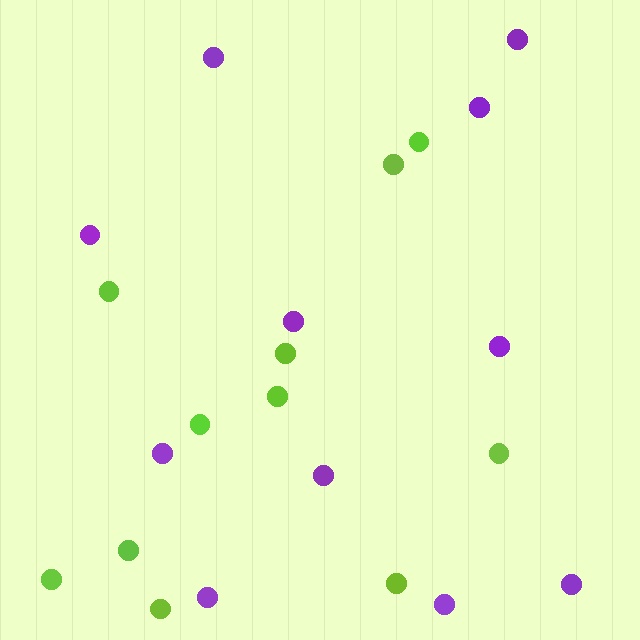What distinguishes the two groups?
There are 2 groups: one group of lime circles (11) and one group of purple circles (11).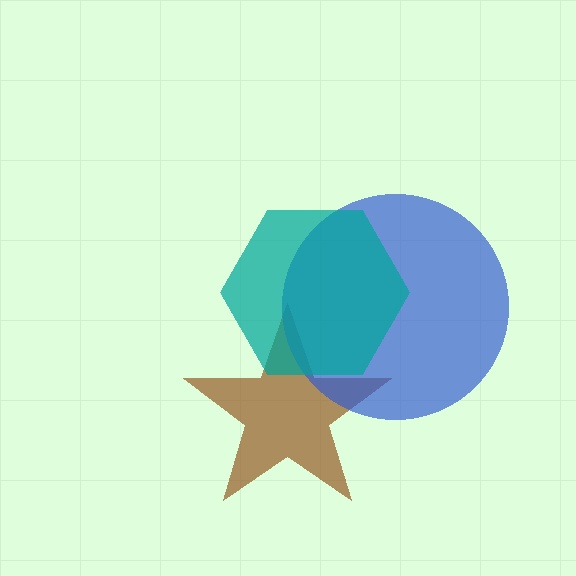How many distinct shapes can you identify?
There are 3 distinct shapes: a brown star, a blue circle, a teal hexagon.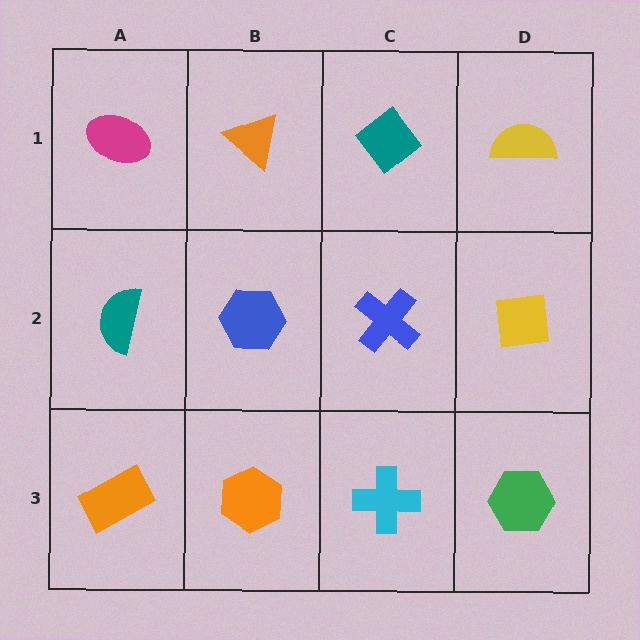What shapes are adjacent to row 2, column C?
A teal diamond (row 1, column C), a cyan cross (row 3, column C), a blue hexagon (row 2, column B), a yellow square (row 2, column D).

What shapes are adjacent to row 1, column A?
A teal semicircle (row 2, column A), an orange triangle (row 1, column B).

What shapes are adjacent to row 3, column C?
A blue cross (row 2, column C), an orange hexagon (row 3, column B), a green hexagon (row 3, column D).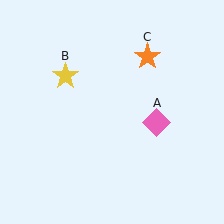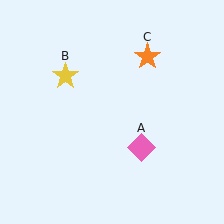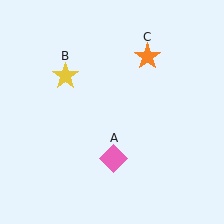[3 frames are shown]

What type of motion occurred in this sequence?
The pink diamond (object A) rotated clockwise around the center of the scene.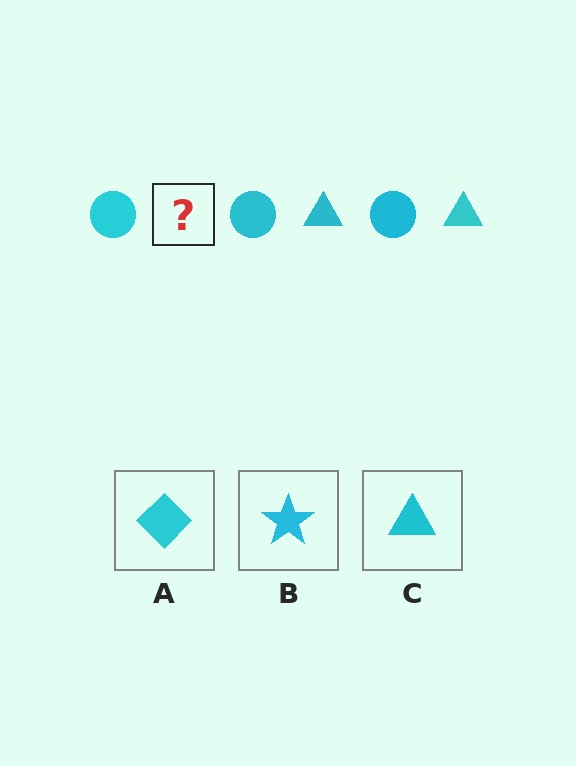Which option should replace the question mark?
Option C.